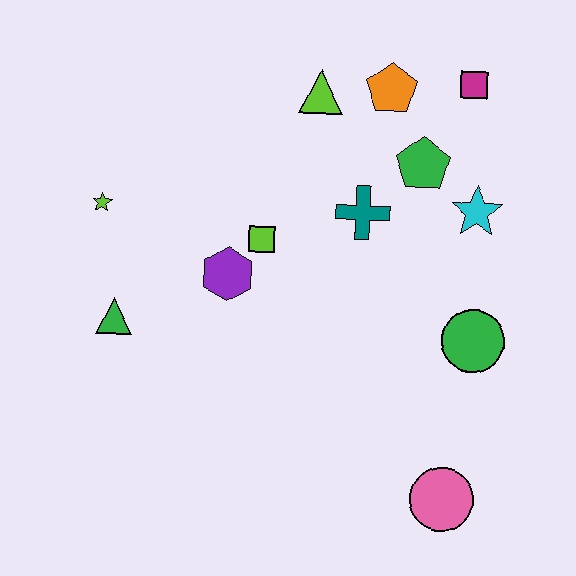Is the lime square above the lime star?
No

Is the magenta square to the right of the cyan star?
No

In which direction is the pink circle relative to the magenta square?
The pink circle is below the magenta square.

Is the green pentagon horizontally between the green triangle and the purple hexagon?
No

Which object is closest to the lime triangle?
The orange pentagon is closest to the lime triangle.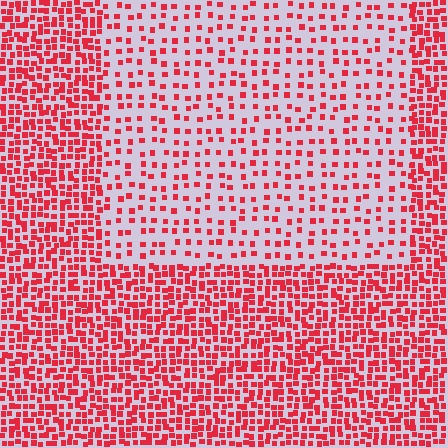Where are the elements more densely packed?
The elements are more densely packed outside the rectangle boundary.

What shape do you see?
I see a rectangle.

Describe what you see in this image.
The image contains small red elements arranged at two different densities. A rectangle-shaped region is visible where the elements are less densely packed than the surrounding area.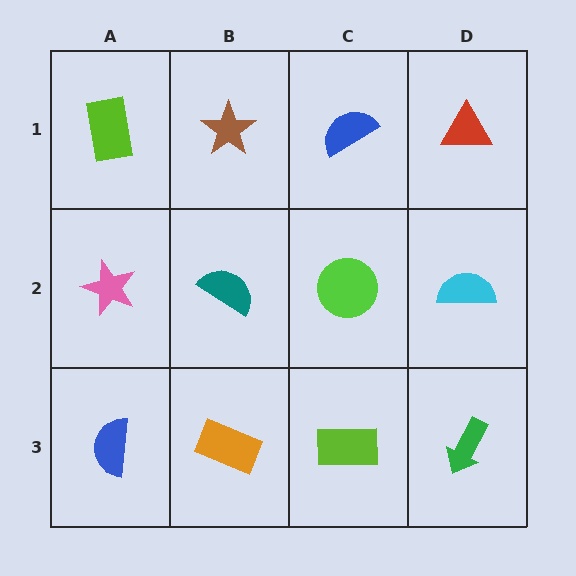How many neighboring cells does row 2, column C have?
4.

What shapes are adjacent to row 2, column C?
A blue semicircle (row 1, column C), a lime rectangle (row 3, column C), a teal semicircle (row 2, column B), a cyan semicircle (row 2, column D).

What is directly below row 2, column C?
A lime rectangle.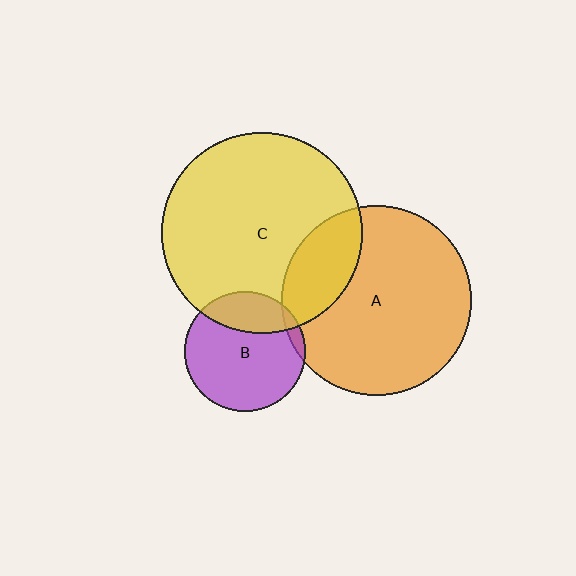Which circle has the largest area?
Circle C (yellow).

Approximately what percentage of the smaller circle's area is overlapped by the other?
Approximately 25%.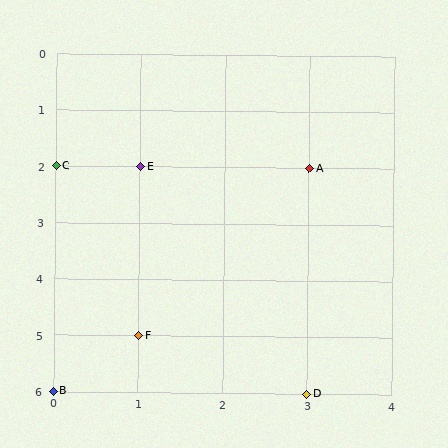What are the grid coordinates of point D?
Point D is at grid coordinates (3, 6).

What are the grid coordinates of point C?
Point C is at grid coordinates (0, 2).